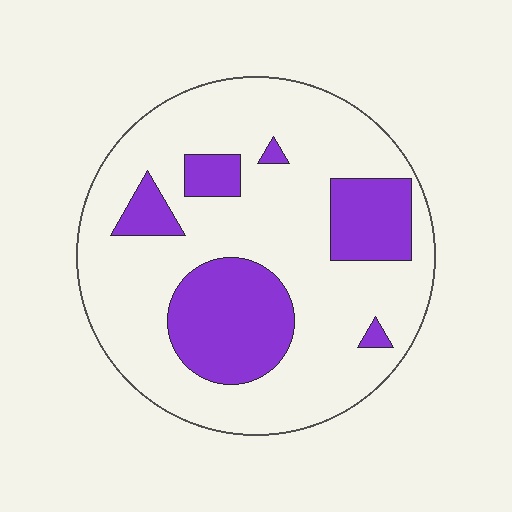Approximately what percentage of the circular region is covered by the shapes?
Approximately 25%.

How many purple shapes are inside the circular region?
6.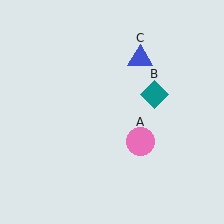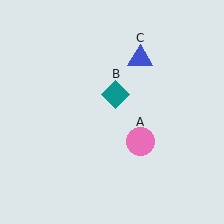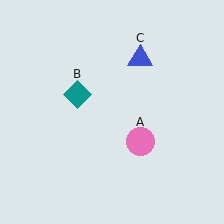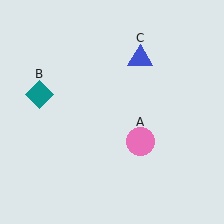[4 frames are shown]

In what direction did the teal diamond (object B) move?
The teal diamond (object B) moved left.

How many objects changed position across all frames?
1 object changed position: teal diamond (object B).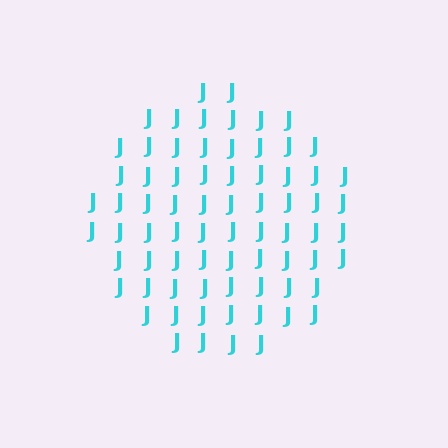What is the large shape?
The large shape is a circle.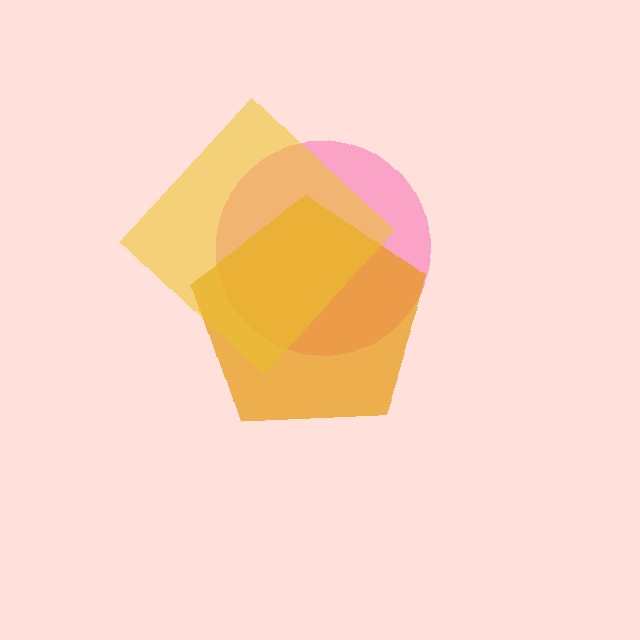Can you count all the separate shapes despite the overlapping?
Yes, there are 3 separate shapes.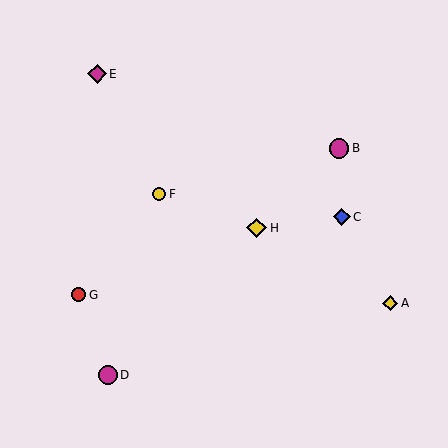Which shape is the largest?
The yellow diamond (labeled H) is the largest.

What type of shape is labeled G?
Shape G is a red circle.